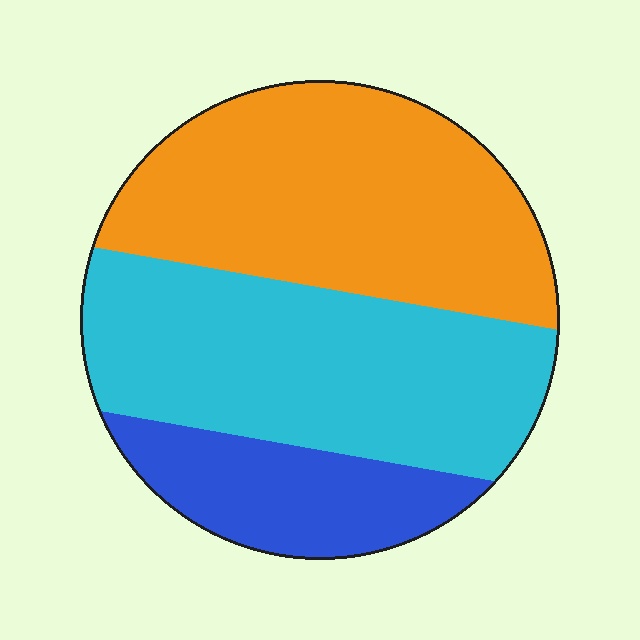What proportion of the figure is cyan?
Cyan covers around 40% of the figure.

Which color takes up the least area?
Blue, at roughly 20%.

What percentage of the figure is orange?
Orange takes up about two fifths (2/5) of the figure.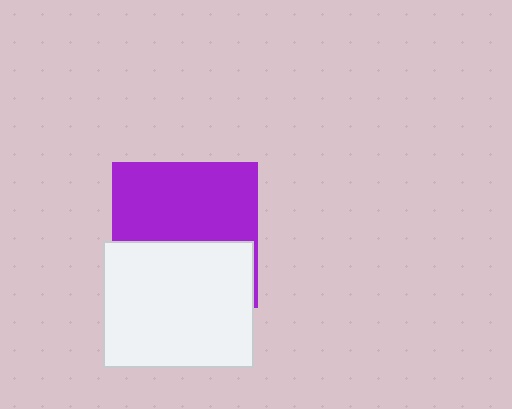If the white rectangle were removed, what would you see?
You would see the complete purple square.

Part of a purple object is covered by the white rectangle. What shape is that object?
It is a square.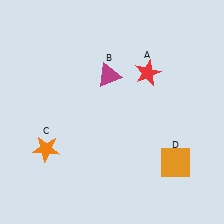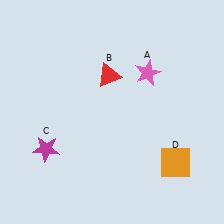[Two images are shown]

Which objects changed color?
A changed from red to pink. B changed from magenta to red. C changed from orange to magenta.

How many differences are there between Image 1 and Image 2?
There are 3 differences between the two images.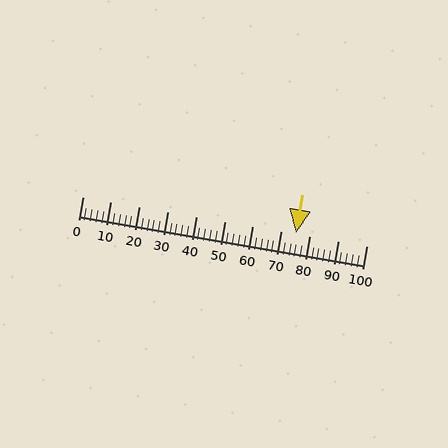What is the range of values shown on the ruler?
The ruler shows values from 0 to 100.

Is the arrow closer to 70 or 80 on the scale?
The arrow is closer to 80.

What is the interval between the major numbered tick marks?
The major tick marks are spaced 10 units apart.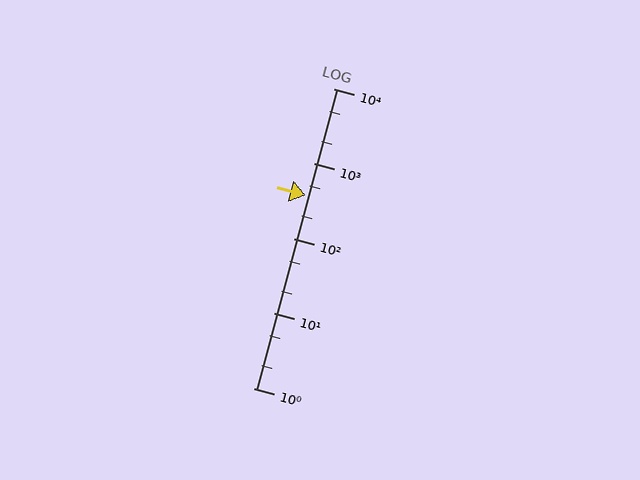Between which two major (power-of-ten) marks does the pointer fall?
The pointer is between 100 and 1000.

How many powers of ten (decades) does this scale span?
The scale spans 4 decades, from 1 to 10000.